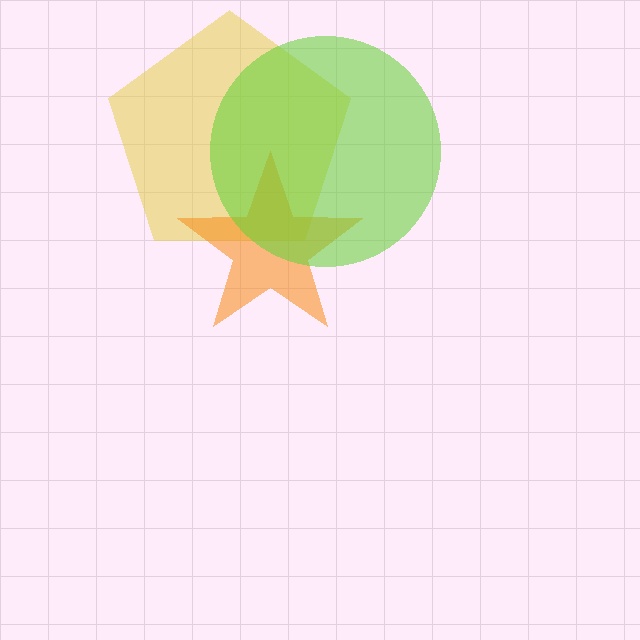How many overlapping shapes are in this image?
There are 3 overlapping shapes in the image.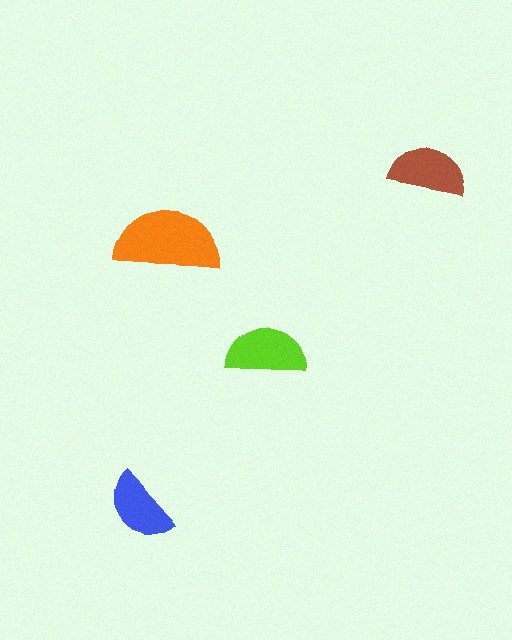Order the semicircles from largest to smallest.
the orange one, the lime one, the brown one, the blue one.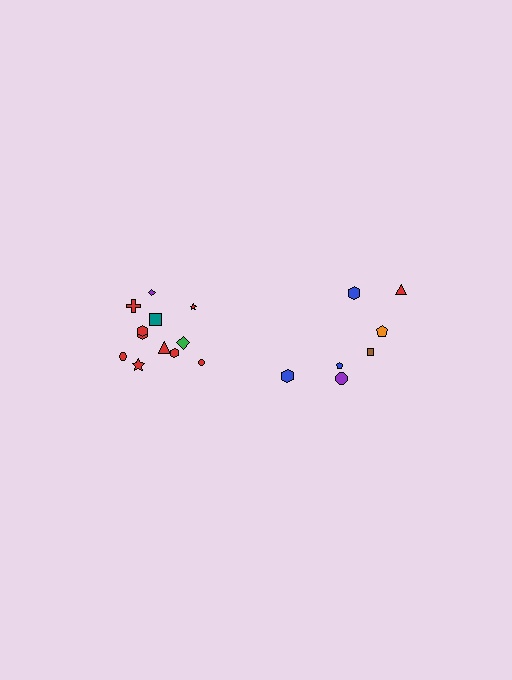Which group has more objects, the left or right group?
The left group.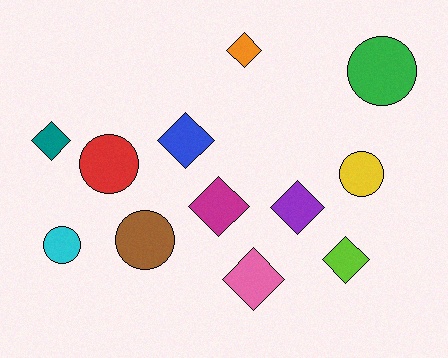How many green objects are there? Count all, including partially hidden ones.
There is 1 green object.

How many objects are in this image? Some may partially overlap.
There are 12 objects.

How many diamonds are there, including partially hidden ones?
There are 7 diamonds.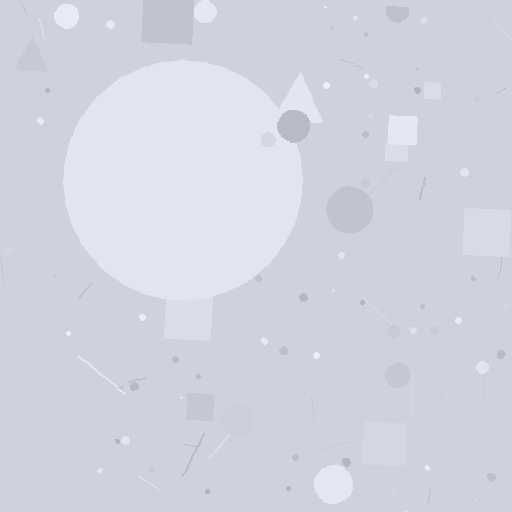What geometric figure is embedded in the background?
A circle is embedded in the background.